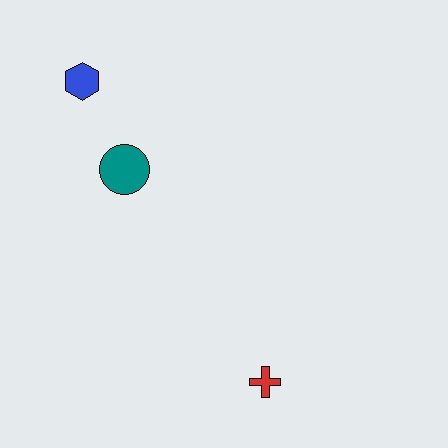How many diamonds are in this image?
There are no diamonds.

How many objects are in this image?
There are 3 objects.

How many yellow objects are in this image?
There are no yellow objects.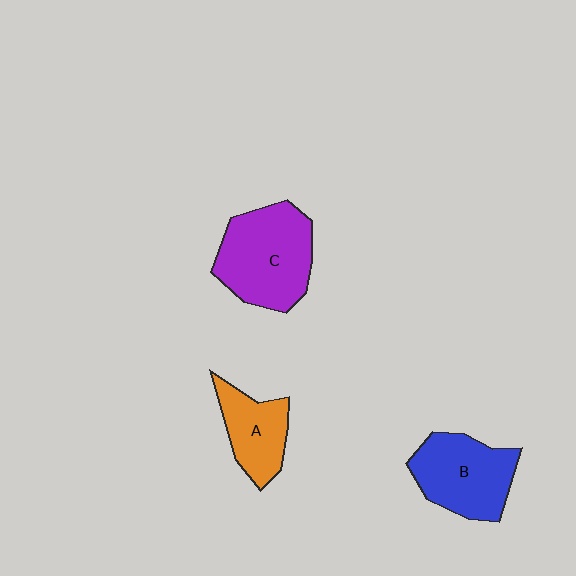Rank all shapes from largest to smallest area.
From largest to smallest: C (purple), B (blue), A (orange).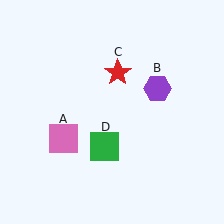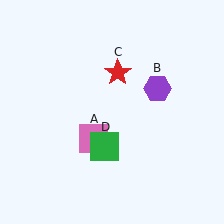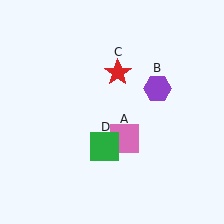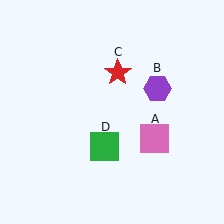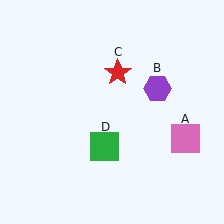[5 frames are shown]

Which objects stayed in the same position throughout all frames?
Purple hexagon (object B) and red star (object C) and green square (object D) remained stationary.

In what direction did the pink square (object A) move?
The pink square (object A) moved right.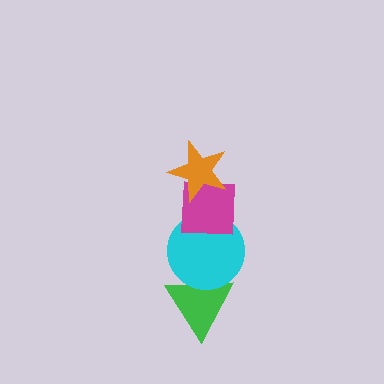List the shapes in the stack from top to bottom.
From top to bottom: the orange star, the magenta square, the cyan circle, the green triangle.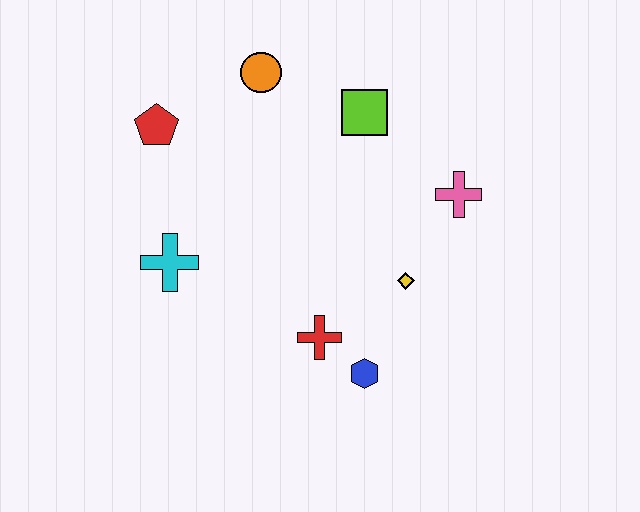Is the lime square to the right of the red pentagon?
Yes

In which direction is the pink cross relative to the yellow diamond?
The pink cross is above the yellow diamond.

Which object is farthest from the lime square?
The blue hexagon is farthest from the lime square.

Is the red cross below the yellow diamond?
Yes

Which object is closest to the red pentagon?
The orange circle is closest to the red pentagon.